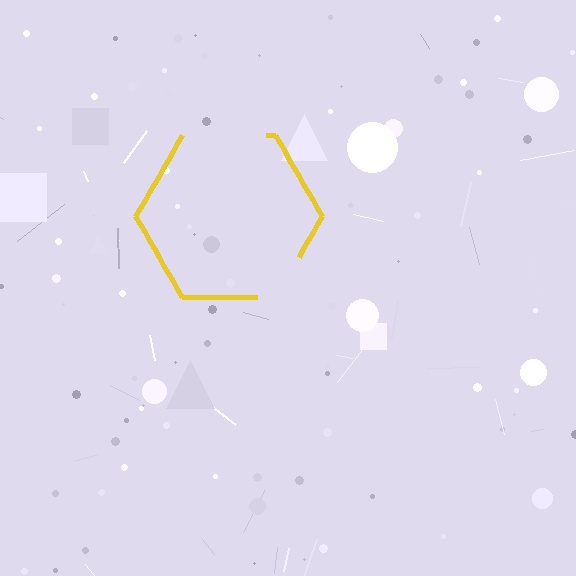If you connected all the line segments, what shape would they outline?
They would outline a hexagon.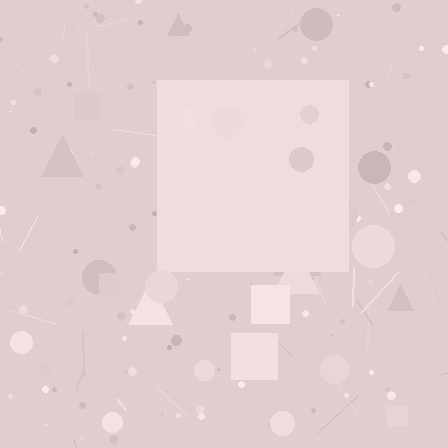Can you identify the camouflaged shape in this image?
The camouflaged shape is a square.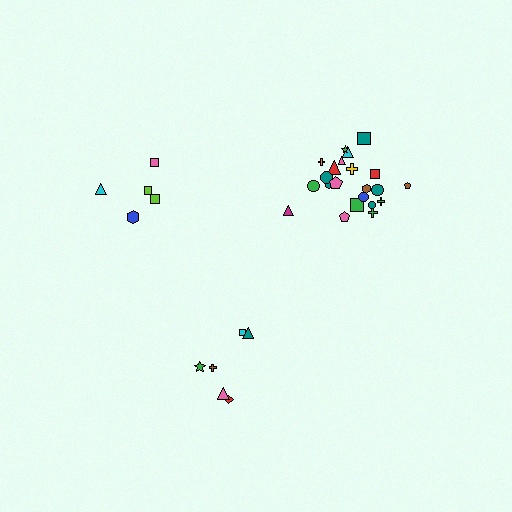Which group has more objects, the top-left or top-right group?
The top-right group.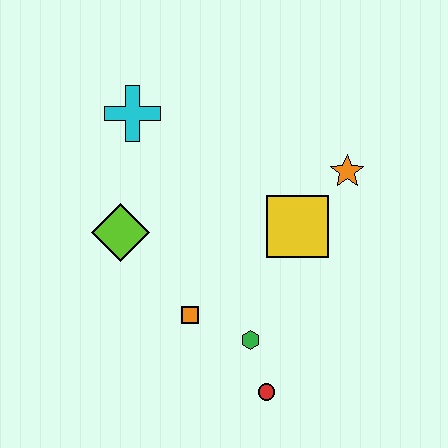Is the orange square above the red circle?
Yes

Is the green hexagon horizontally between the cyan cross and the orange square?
No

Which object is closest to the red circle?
The green hexagon is closest to the red circle.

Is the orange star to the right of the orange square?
Yes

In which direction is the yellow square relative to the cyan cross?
The yellow square is to the right of the cyan cross.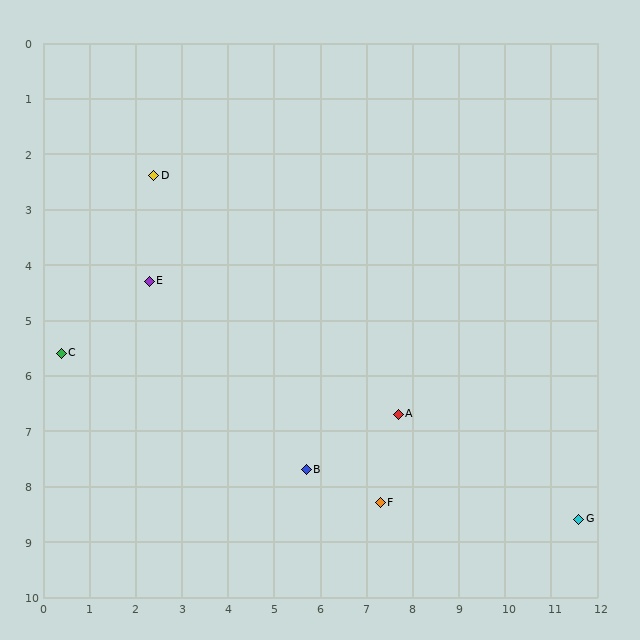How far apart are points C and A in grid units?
Points C and A are about 7.4 grid units apart.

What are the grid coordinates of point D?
Point D is at approximately (2.4, 2.4).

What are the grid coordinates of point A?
Point A is at approximately (7.7, 6.7).